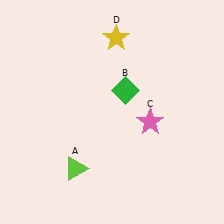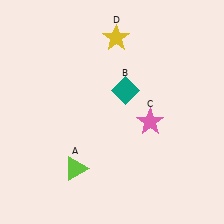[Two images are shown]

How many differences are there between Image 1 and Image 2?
There is 1 difference between the two images.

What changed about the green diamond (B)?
In Image 1, B is green. In Image 2, it changed to teal.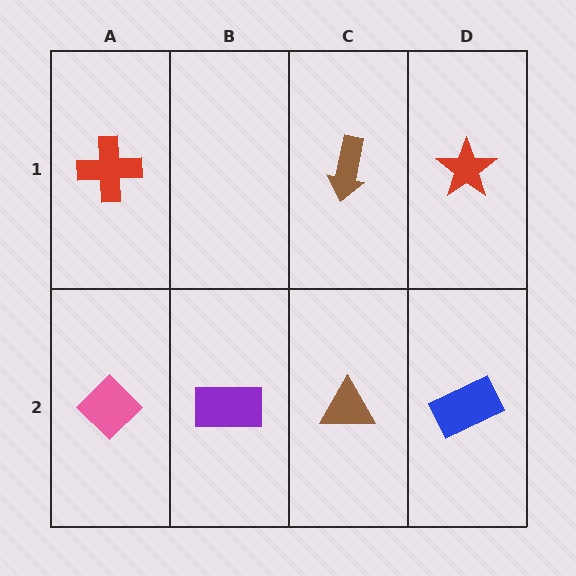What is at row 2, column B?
A purple rectangle.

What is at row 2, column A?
A pink diamond.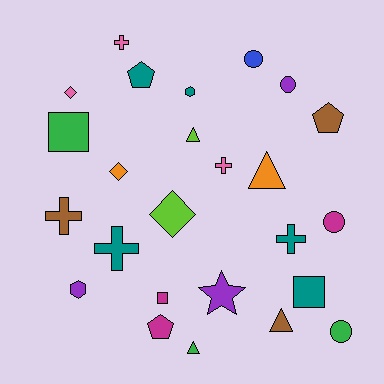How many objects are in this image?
There are 25 objects.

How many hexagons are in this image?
There are 2 hexagons.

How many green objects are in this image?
There are 3 green objects.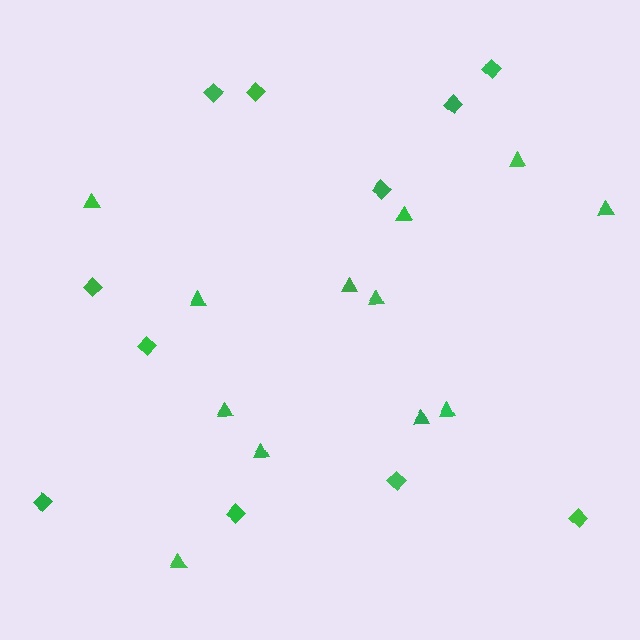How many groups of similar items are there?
There are 2 groups: one group of triangles (12) and one group of diamonds (11).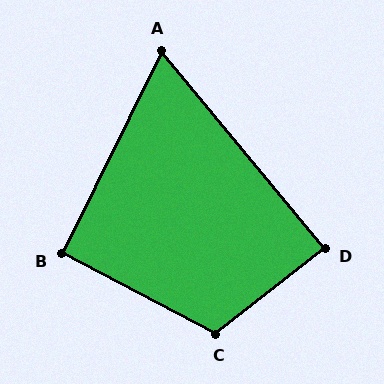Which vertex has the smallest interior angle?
A, at approximately 66 degrees.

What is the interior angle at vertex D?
Approximately 88 degrees (approximately right).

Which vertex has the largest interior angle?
C, at approximately 114 degrees.